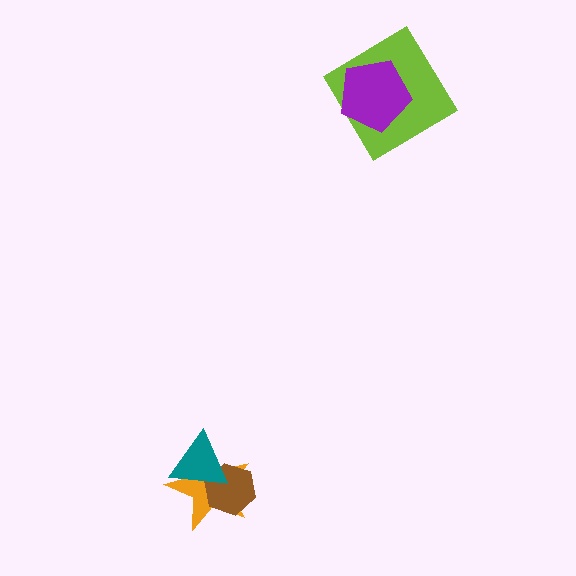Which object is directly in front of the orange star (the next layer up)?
The brown hexagon is directly in front of the orange star.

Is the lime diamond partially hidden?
Yes, it is partially covered by another shape.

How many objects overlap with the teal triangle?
2 objects overlap with the teal triangle.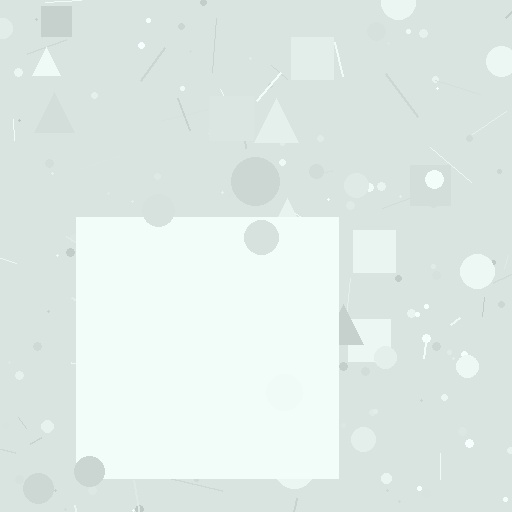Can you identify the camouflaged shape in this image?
The camouflaged shape is a square.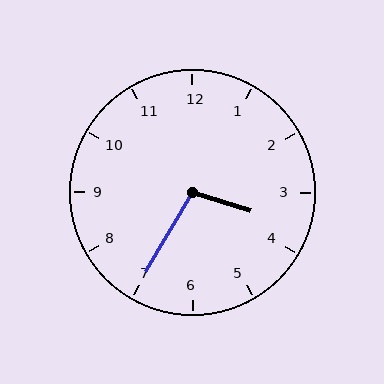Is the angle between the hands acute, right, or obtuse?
It is obtuse.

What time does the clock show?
3:35.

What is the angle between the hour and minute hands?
Approximately 102 degrees.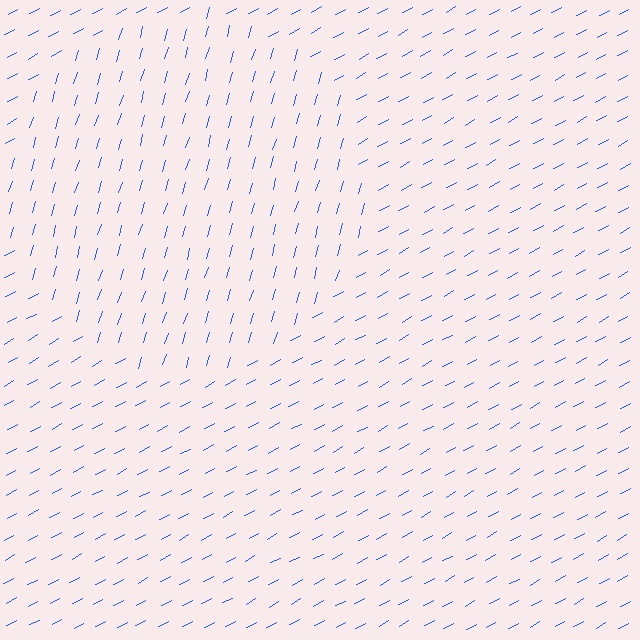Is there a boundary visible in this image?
Yes, there is a texture boundary formed by a change in line orientation.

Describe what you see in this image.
The image is filled with small blue line segments. A circle region in the image has lines oriented differently from the surrounding lines, creating a visible texture boundary.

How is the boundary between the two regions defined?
The boundary is defined purely by a change in line orientation (approximately 45 degrees difference). All lines are the same color and thickness.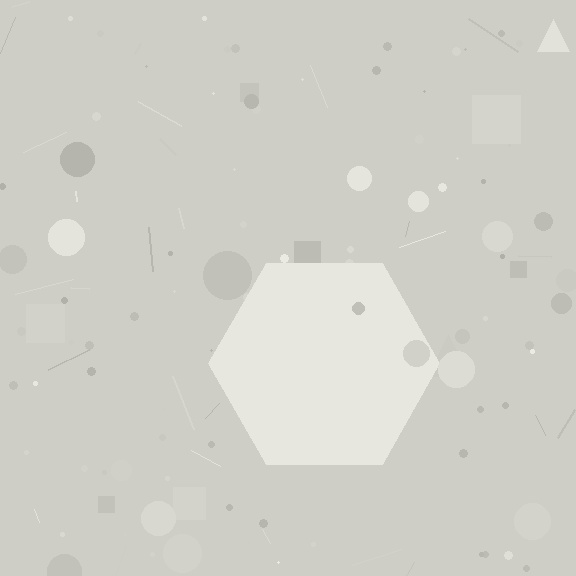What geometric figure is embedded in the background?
A hexagon is embedded in the background.